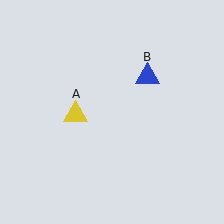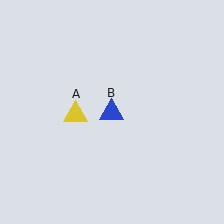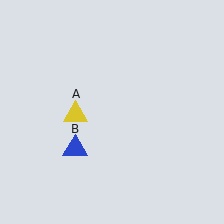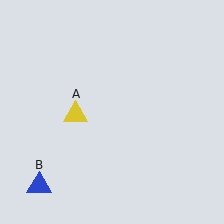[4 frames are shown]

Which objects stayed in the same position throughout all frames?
Yellow triangle (object A) remained stationary.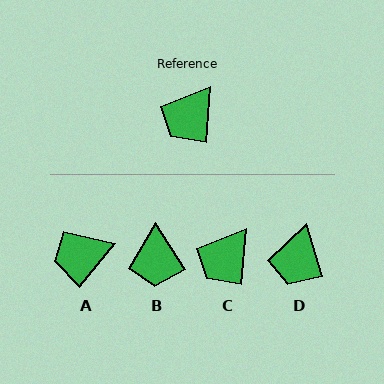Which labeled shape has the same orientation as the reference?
C.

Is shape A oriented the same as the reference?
No, it is off by about 36 degrees.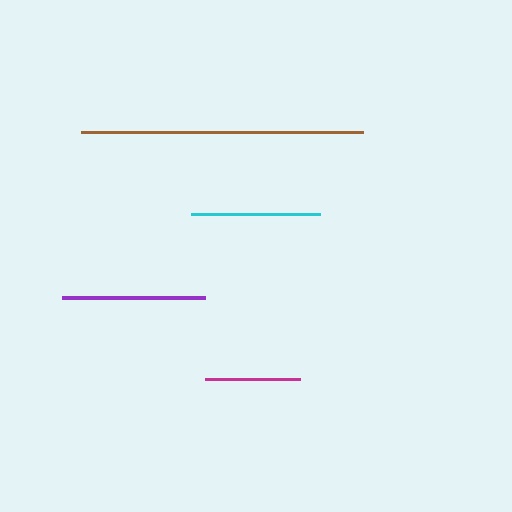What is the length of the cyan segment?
The cyan segment is approximately 129 pixels long.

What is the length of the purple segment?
The purple segment is approximately 143 pixels long.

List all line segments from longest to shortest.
From longest to shortest: brown, purple, cyan, magenta.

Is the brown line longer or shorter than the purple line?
The brown line is longer than the purple line.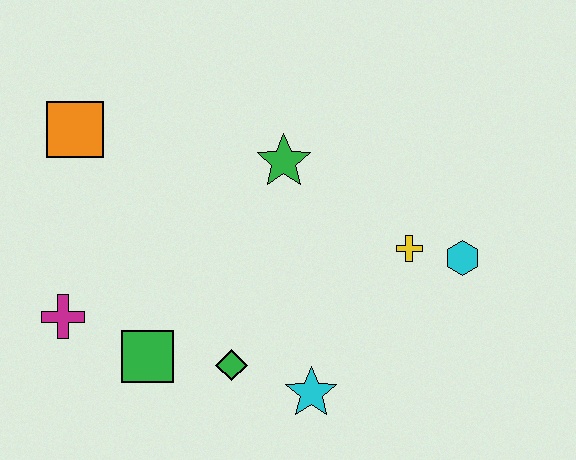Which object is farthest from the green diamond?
The orange square is farthest from the green diamond.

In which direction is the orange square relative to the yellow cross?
The orange square is to the left of the yellow cross.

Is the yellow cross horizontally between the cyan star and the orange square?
No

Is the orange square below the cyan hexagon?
No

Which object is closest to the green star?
The yellow cross is closest to the green star.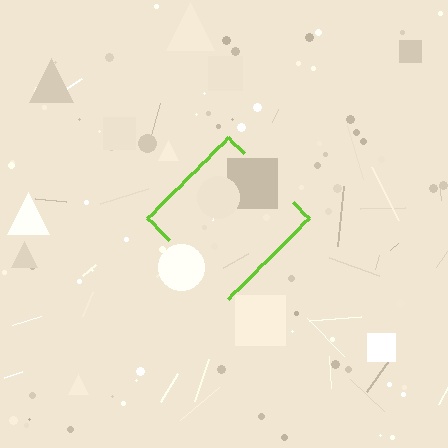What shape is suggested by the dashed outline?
The dashed outline suggests a diamond.